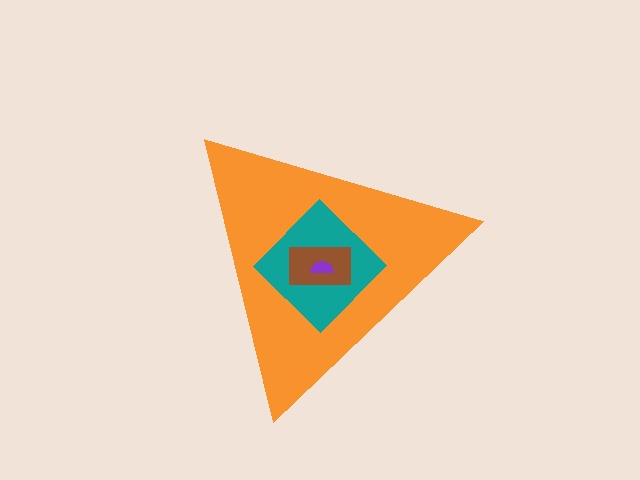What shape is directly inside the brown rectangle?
The purple semicircle.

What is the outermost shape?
The orange triangle.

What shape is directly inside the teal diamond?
The brown rectangle.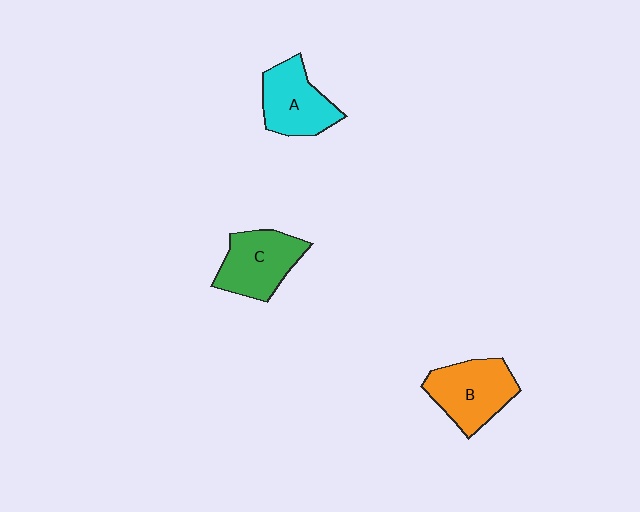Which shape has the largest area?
Shape B (orange).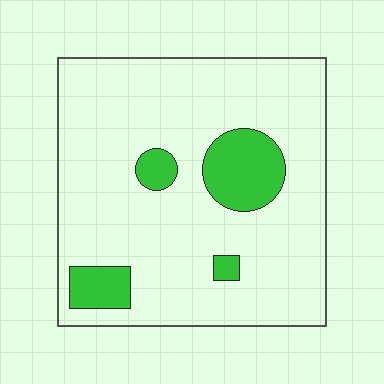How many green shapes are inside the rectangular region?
4.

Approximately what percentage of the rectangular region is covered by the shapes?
Approximately 15%.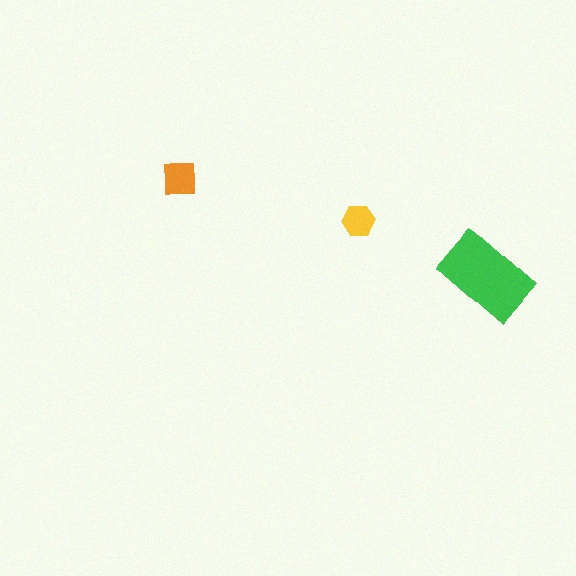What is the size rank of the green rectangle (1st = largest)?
1st.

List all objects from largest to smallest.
The green rectangle, the orange square, the yellow hexagon.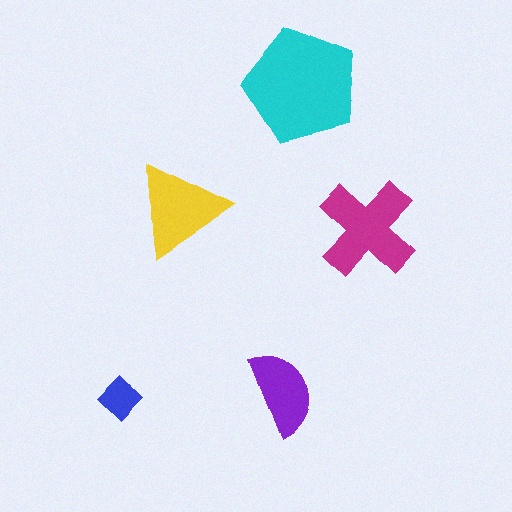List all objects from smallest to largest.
The blue diamond, the purple semicircle, the yellow triangle, the magenta cross, the cyan pentagon.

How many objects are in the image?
There are 5 objects in the image.